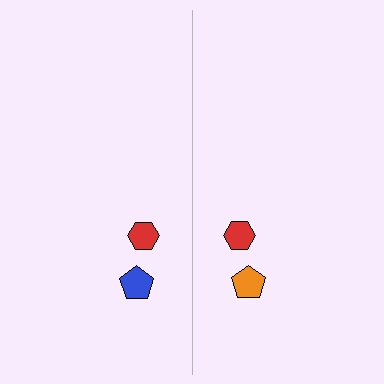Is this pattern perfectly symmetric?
No, the pattern is not perfectly symmetric. The orange pentagon on the right side breaks the symmetry — its mirror counterpart is blue.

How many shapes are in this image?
There are 4 shapes in this image.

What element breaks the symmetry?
The orange pentagon on the right side breaks the symmetry — its mirror counterpart is blue.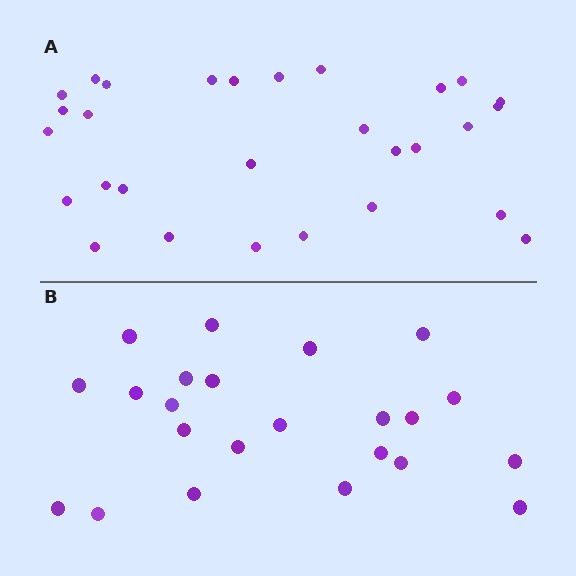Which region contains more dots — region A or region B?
Region A (the top region) has more dots.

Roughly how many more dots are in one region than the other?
Region A has about 6 more dots than region B.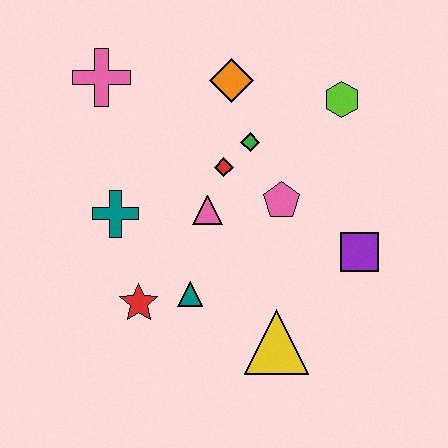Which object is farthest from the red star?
The lime hexagon is farthest from the red star.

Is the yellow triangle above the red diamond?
No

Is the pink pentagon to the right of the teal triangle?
Yes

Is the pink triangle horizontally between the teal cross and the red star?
No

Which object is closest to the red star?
The teal triangle is closest to the red star.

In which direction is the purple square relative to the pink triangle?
The purple square is to the right of the pink triangle.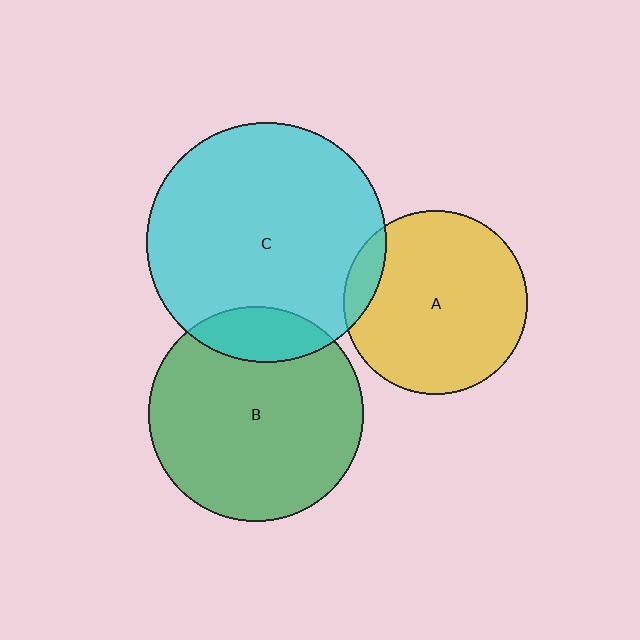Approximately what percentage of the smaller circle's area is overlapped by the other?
Approximately 15%.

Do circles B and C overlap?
Yes.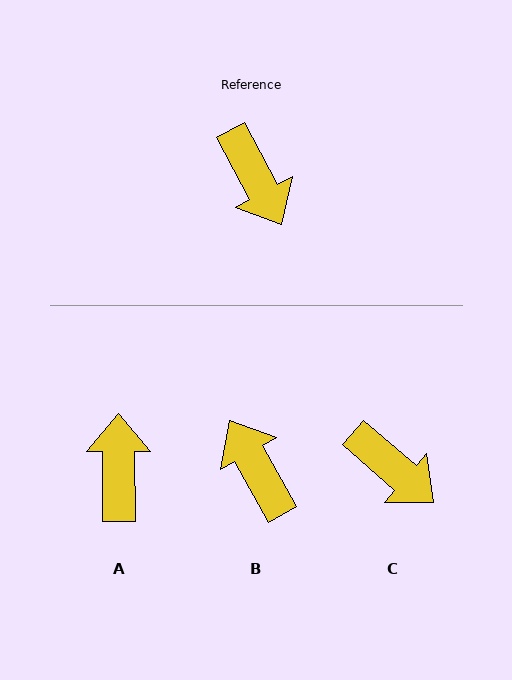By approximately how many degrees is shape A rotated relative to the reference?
Approximately 152 degrees counter-clockwise.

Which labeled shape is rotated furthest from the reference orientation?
B, about 179 degrees away.